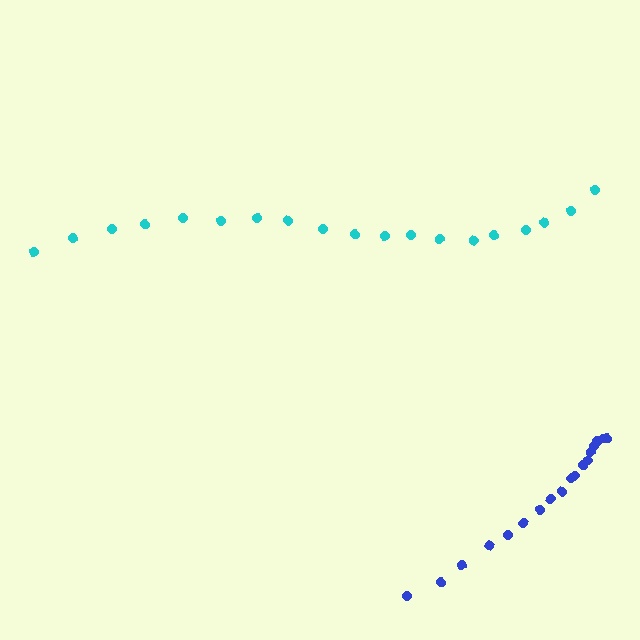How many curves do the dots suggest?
There are 2 distinct paths.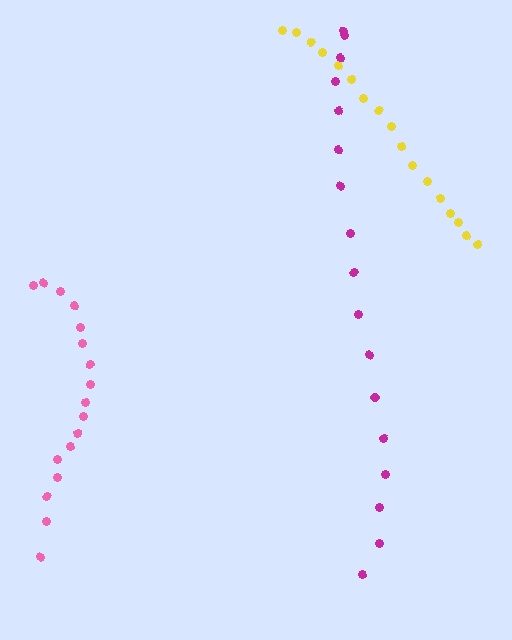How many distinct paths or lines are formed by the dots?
There are 3 distinct paths.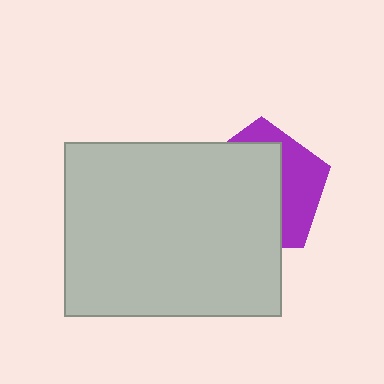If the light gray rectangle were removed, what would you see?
You would see the complete purple pentagon.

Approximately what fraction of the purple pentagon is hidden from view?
Roughly 64% of the purple pentagon is hidden behind the light gray rectangle.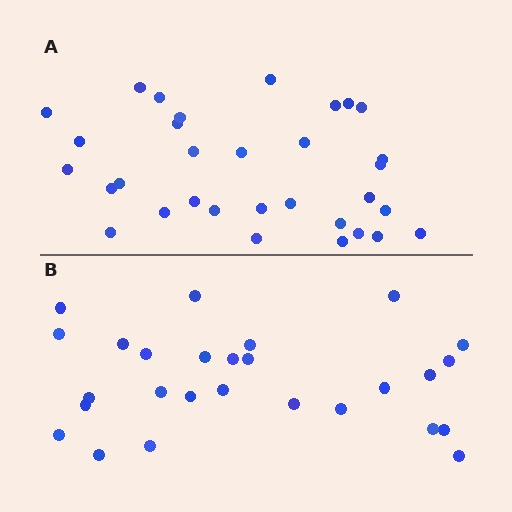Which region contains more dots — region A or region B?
Region A (the top region) has more dots.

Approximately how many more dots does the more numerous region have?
Region A has about 5 more dots than region B.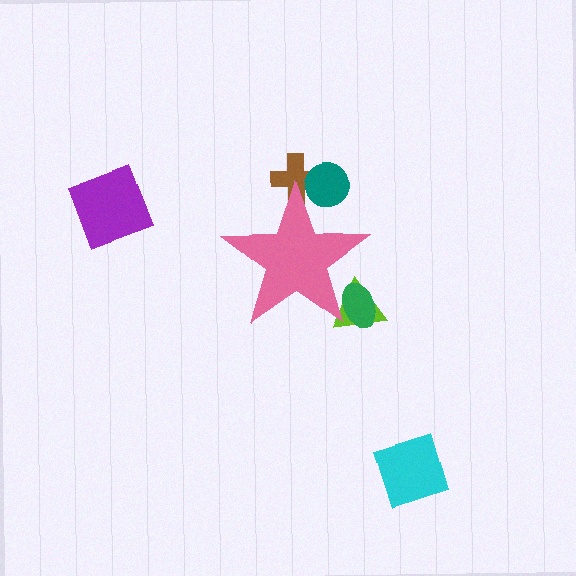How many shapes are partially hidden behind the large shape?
4 shapes are partially hidden.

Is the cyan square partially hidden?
No, the cyan square is fully visible.